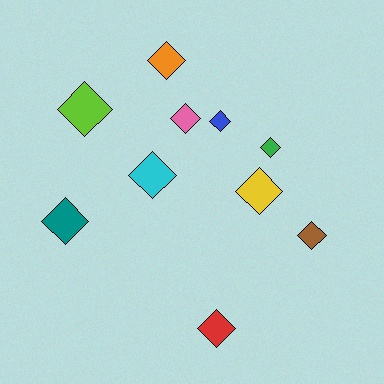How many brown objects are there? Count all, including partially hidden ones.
There is 1 brown object.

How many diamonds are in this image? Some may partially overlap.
There are 10 diamonds.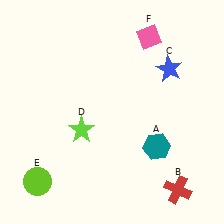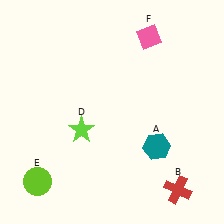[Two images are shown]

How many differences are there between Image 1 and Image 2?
There is 1 difference between the two images.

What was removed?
The blue star (C) was removed in Image 2.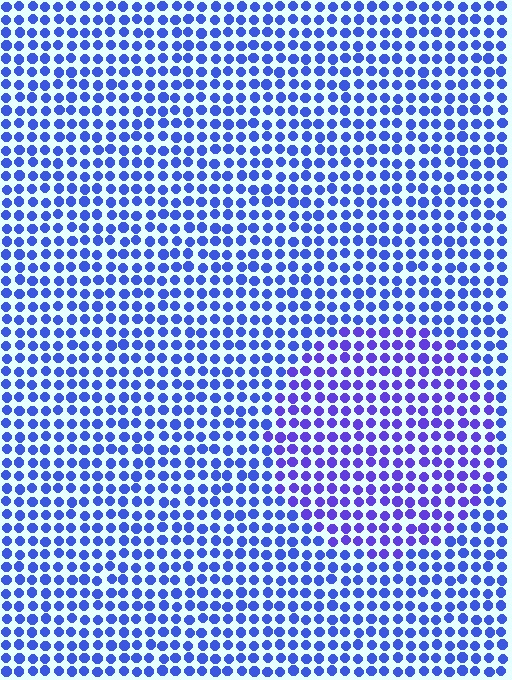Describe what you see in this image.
The image is filled with small blue elements in a uniform arrangement. A circle-shaped region is visible where the elements are tinted to a slightly different hue, forming a subtle color boundary.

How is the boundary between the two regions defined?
The boundary is defined purely by a slight shift in hue (about 24 degrees). Spacing, size, and orientation are identical on both sides.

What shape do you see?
I see a circle.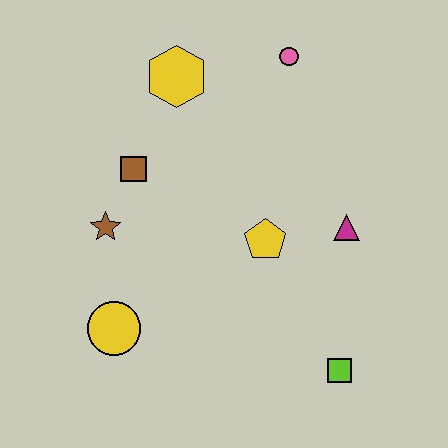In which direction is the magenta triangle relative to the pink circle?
The magenta triangle is below the pink circle.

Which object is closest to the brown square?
The brown star is closest to the brown square.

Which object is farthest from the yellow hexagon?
The lime square is farthest from the yellow hexagon.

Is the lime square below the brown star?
Yes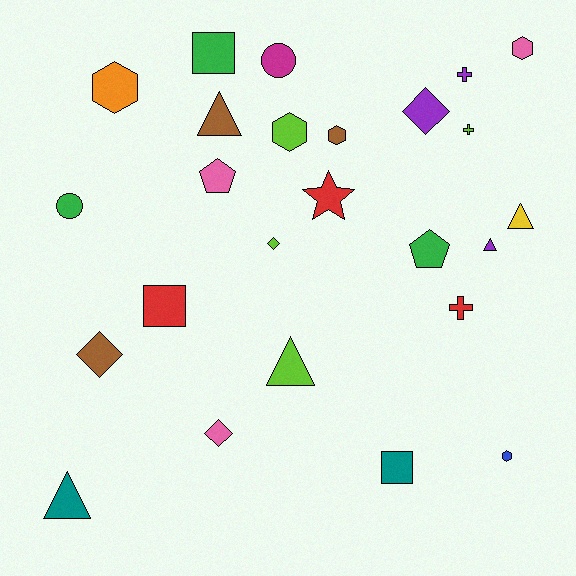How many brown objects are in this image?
There are 3 brown objects.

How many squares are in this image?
There are 3 squares.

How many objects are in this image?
There are 25 objects.